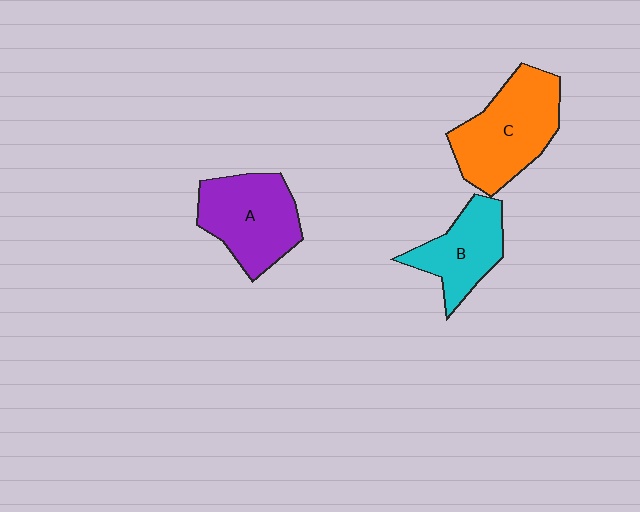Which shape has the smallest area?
Shape B (cyan).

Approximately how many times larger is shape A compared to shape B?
Approximately 1.3 times.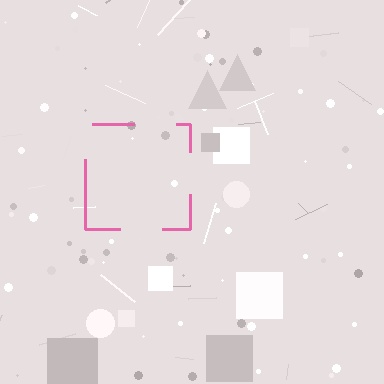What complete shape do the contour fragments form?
The contour fragments form a square.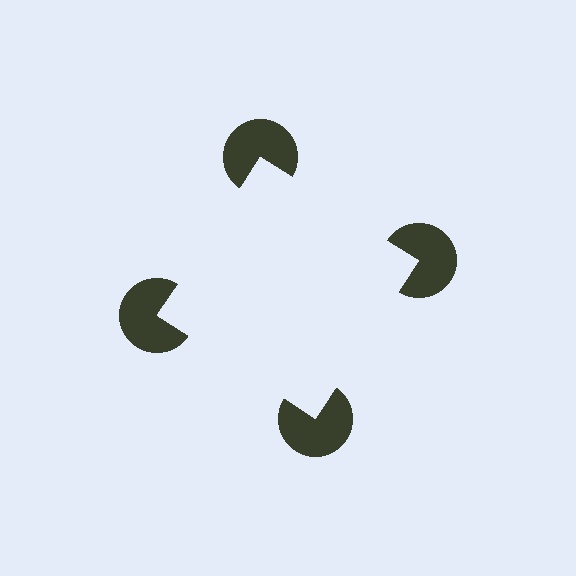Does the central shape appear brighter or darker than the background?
It typically appears slightly brighter than the background, even though no actual brightness change is drawn.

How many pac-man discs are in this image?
There are 4 — one at each vertex of the illusory square.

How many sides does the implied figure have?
4 sides.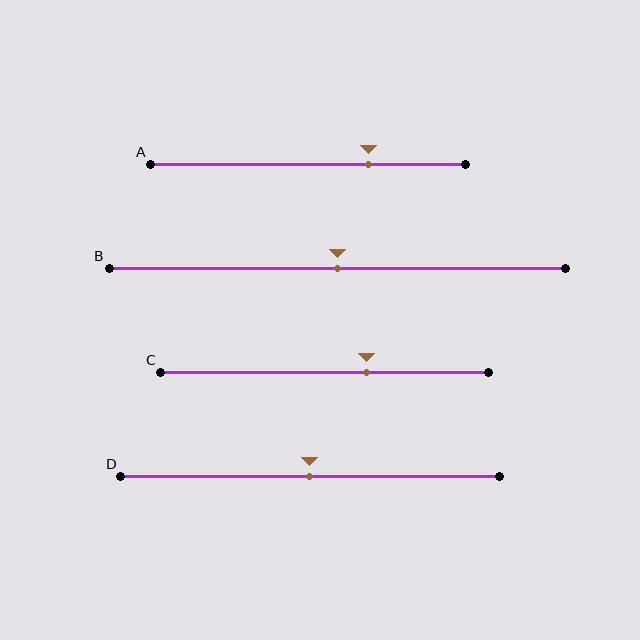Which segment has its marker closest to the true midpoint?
Segment B has its marker closest to the true midpoint.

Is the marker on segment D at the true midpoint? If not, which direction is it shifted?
Yes, the marker on segment D is at the true midpoint.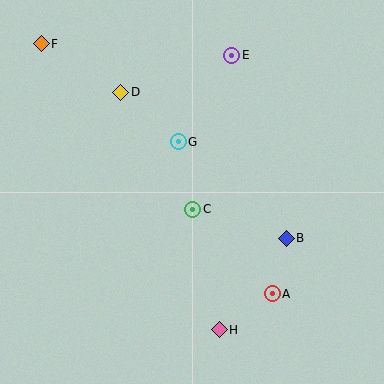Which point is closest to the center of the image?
Point C at (193, 209) is closest to the center.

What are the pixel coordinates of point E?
Point E is at (232, 55).